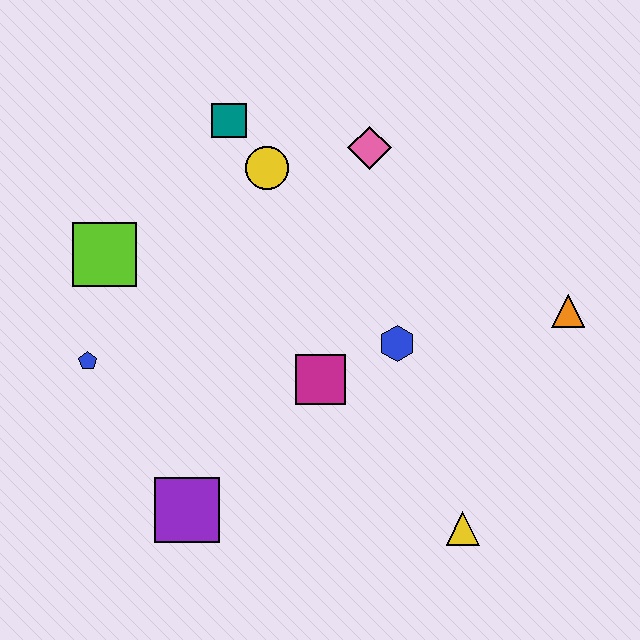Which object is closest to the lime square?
The blue pentagon is closest to the lime square.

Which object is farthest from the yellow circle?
The yellow triangle is farthest from the yellow circle.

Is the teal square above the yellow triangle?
Yes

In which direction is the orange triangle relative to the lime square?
The orange triangle is to the right of the lime square.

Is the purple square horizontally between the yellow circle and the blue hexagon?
No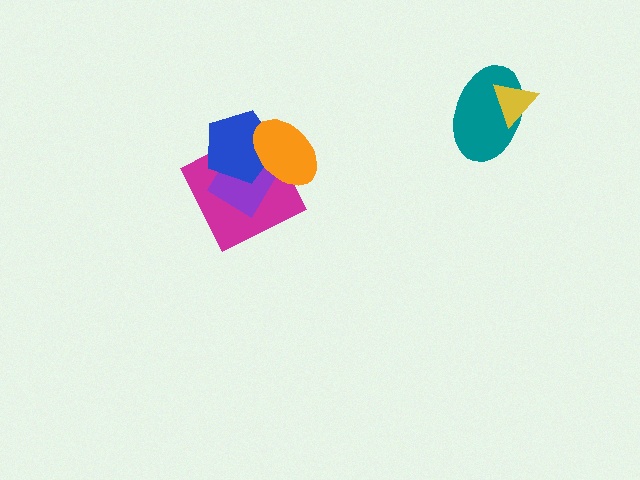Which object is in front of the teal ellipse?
The yellow triangle is in front of the teal ellipse.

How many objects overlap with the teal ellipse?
1 object overlaps with the teal ellipse.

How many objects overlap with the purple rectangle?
3 objects overlap with the purple rectangle.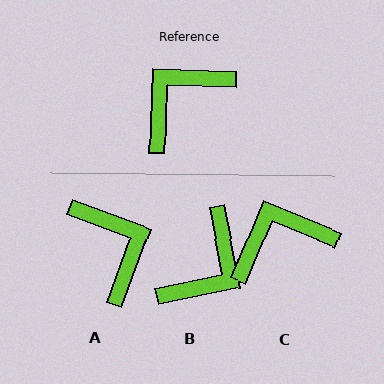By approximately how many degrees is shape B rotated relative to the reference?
Approximately 167 degrees clockwise.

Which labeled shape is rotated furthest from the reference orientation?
B, about 167 degrees away.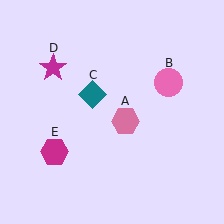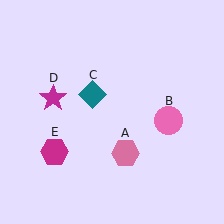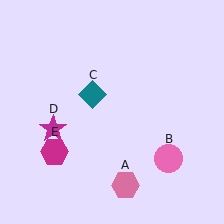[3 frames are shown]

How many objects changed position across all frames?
3 objects changed position: pink hexagon (object A), pink circle (object B), magenta star (object D).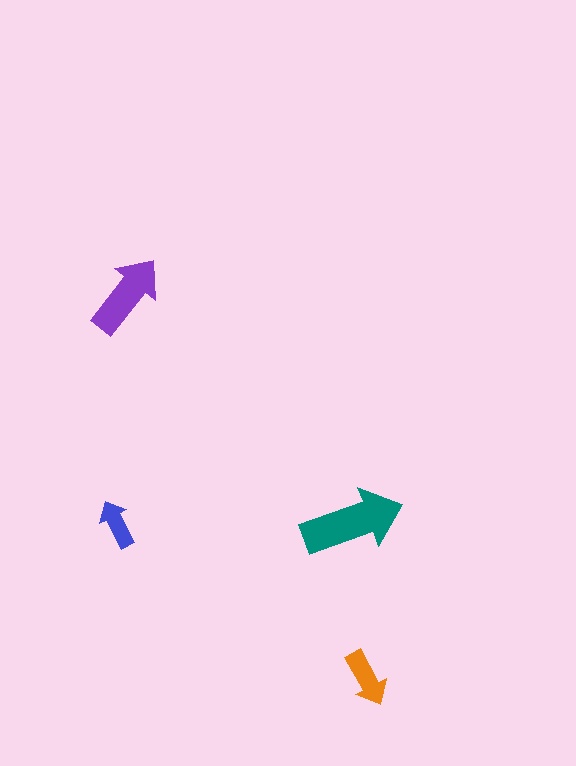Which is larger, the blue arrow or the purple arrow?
The purple one.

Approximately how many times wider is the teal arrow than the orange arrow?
About 2 times wider.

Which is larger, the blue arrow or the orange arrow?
The orange one.